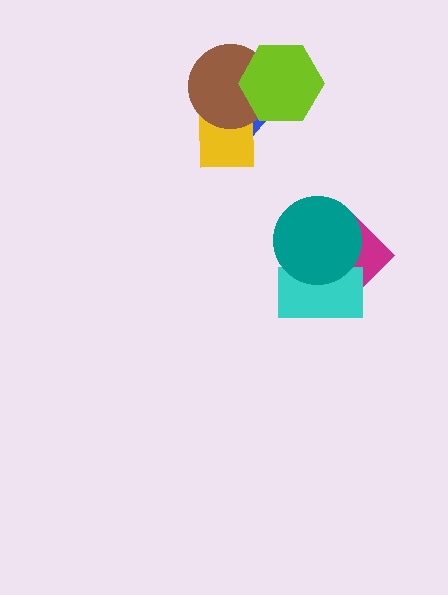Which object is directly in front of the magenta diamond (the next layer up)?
The cyan rectangle is directly in front of the magenta diamond.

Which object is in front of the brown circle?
The lime hexagon is in front of the brown circle.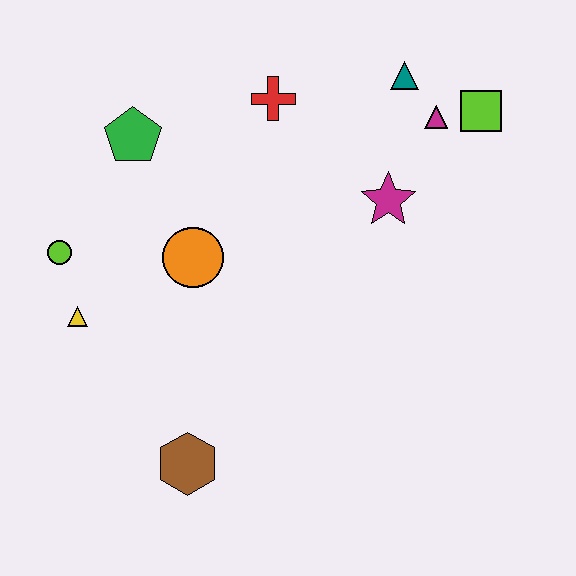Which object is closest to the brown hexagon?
The yellow triangle is closest to the brown hexagon.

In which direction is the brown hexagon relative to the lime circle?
The brown hexagon is below the lime circle.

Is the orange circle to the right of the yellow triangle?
Yes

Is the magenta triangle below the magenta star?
No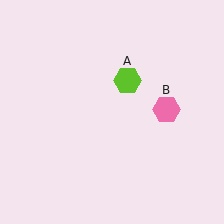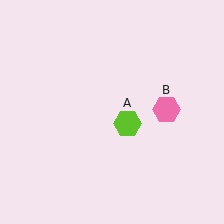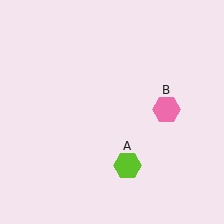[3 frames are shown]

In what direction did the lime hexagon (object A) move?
The lime hexagon (object A) moved down.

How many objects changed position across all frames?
1 object changed position: lime hexagon (object A).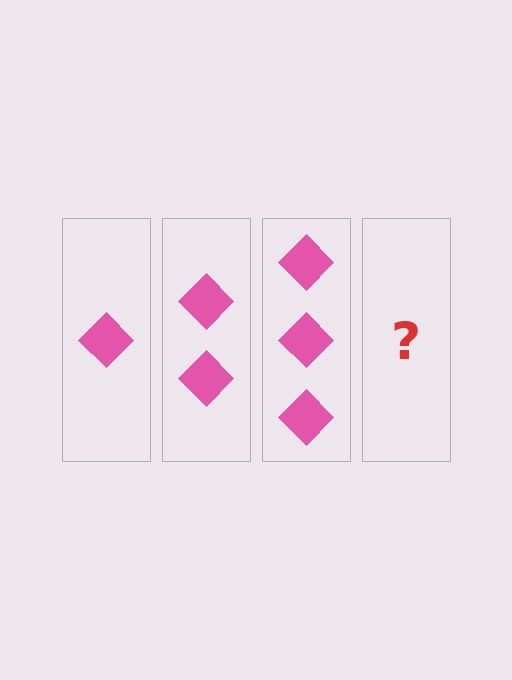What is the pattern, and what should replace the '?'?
The pattern is that each step adds one more diamond. The '?' should be 4 diamonds.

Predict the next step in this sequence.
The next step is 4 diamonds.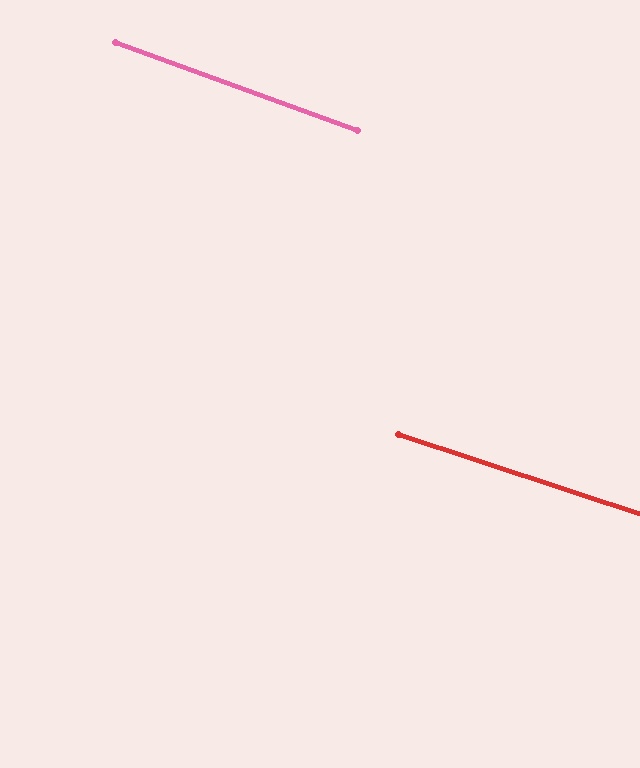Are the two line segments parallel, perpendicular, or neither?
Parallel — their directions differ by only 1.6°.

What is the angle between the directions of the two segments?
Approximately 2 degrees.